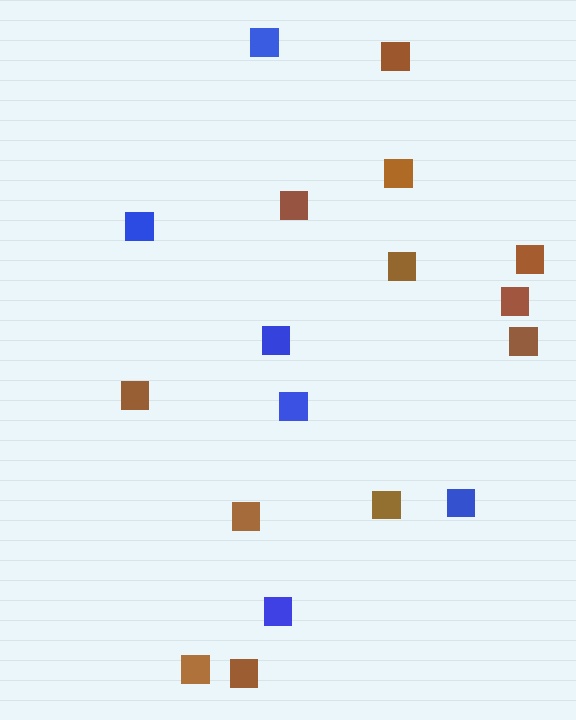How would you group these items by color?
There are 2 groups: one group of brown squares (12) and one group of blue squares (6).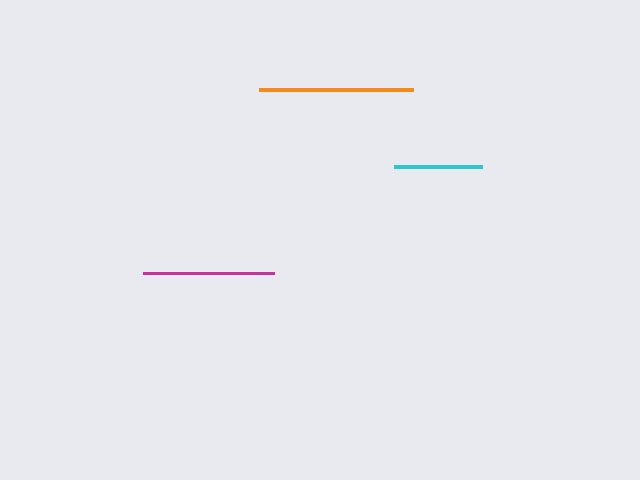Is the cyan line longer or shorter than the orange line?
The orange line is longer than the cyan line.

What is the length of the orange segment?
The orange segment is approximately 154 pixels long.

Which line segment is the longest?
The orange line is the longest at approximately 154 pixels.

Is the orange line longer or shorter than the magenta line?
The orange line is longer than the magenta line.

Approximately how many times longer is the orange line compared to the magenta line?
The orange line is approximately 1.2 times the length of the magenta line.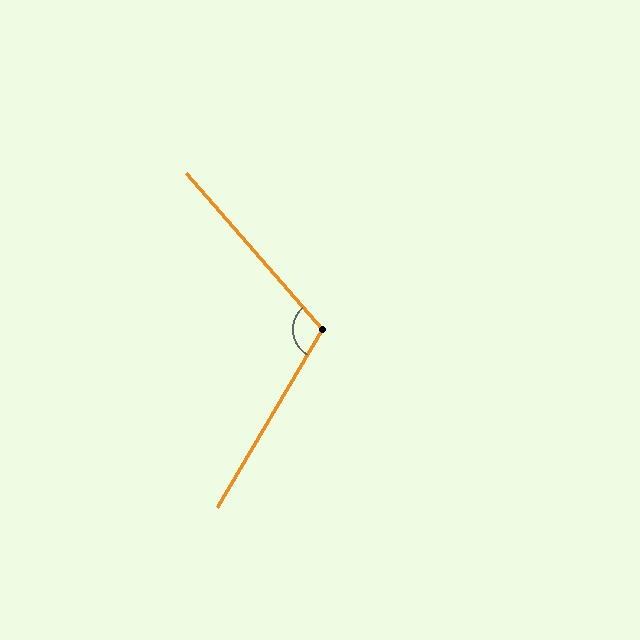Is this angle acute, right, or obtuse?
It is obtuse.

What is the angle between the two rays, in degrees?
Approximately 108 degrees.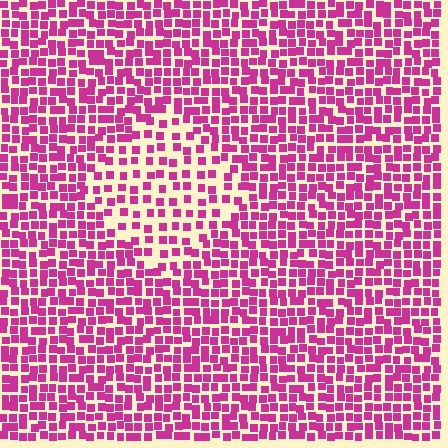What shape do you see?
I see a diamond.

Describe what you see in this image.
The image contains small magenta elements arranged at two different densities. A diamond-shaped region is visible where the elements are less densely packed than the surrounding area.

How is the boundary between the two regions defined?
The boundary is defined by a change in element density (approximately 1.8x ratio). All elements are the same color, size, and shape.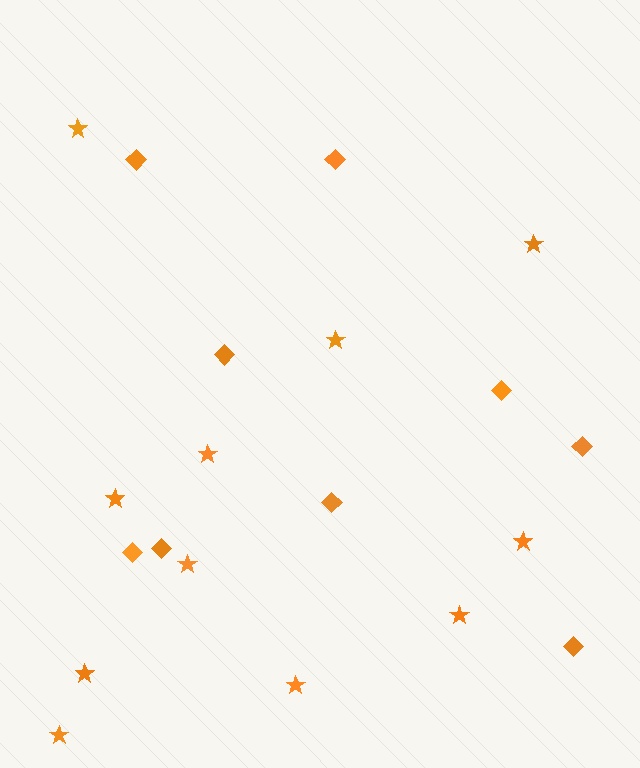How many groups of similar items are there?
There are 2 groups: one group of stars (11) and one group of diamonds (9).